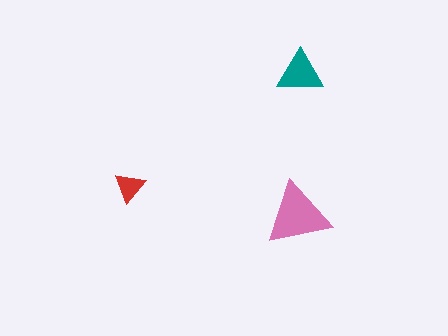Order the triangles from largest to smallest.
the pink one, the teal one, the red one.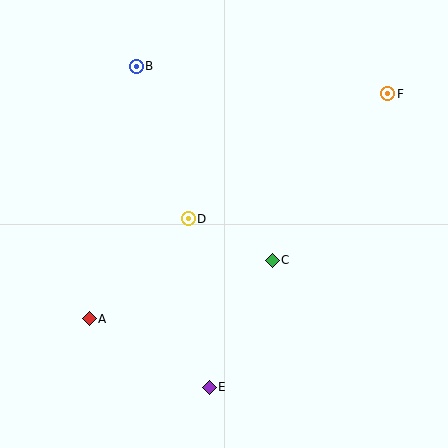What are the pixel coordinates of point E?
Point E is at (209, 387).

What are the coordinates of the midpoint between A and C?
The midpoint between A and C is at (181, 289).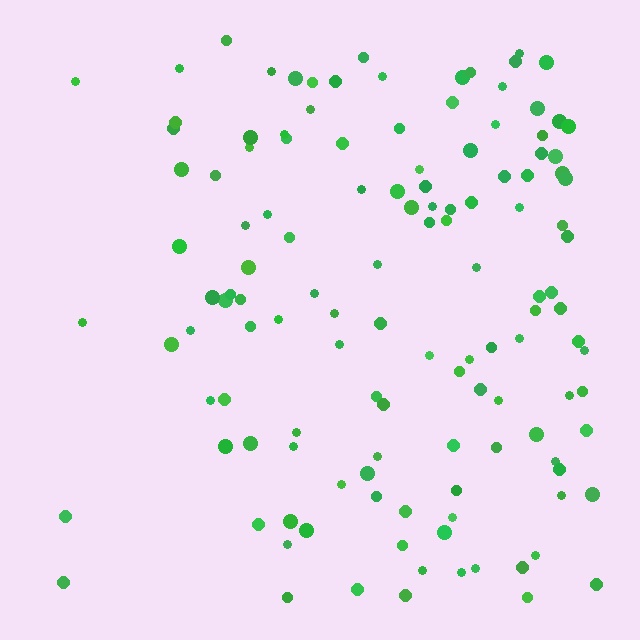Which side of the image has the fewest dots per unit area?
The left.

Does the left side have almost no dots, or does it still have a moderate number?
Still a moderate number, just noticeably fewer than the right.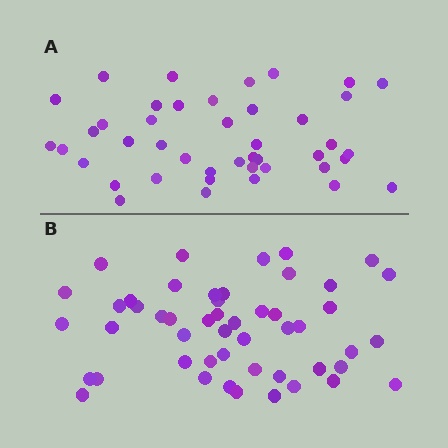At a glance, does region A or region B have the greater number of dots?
Region B (the bottom region) has more dots.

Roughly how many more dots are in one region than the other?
Region B has roughly 8 or so more dots than region A.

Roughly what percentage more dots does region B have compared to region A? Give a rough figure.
About 15% more.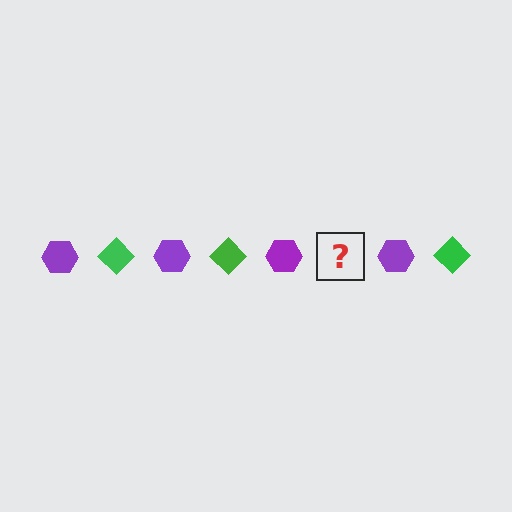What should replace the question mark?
The question mark should be replaced with a green diamond.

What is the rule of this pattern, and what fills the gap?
The rule is that the pattern alternates between purple hexagon and green diamond. The gap should be filled with a green diamond.